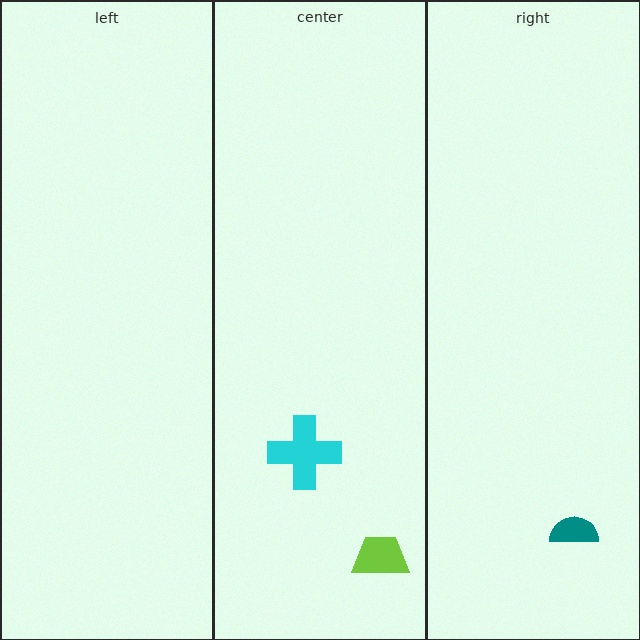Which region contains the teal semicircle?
The right region.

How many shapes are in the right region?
1.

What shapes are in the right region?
The teal semicircle.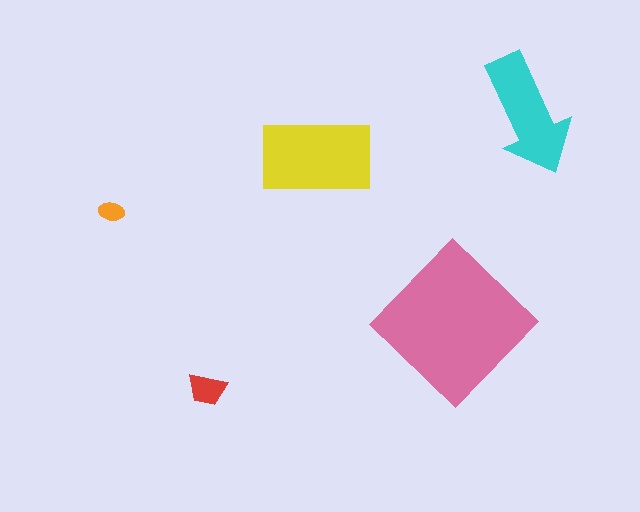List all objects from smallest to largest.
The orange ellipse, the red trapezoid, the cyan arrow, the yellow rectangle, the pink diamond.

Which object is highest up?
The cyan arrow is topmost.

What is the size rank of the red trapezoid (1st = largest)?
4th.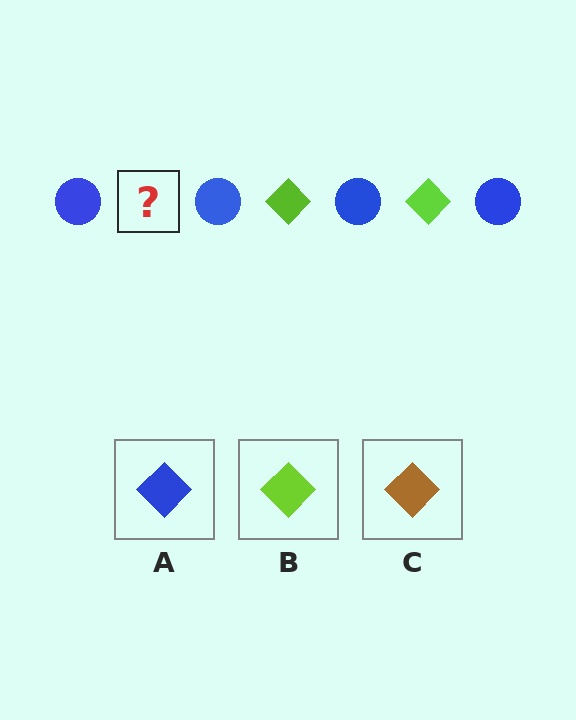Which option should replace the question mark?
Option B.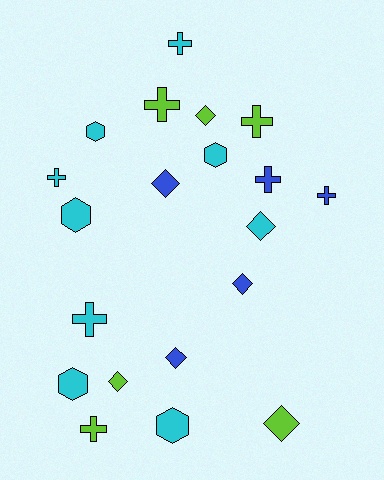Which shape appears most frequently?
Cross, with 8 objects.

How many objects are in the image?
There are 20 objects.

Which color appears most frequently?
Cyan, with 9 objects.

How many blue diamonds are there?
There are 3 blue diamonds.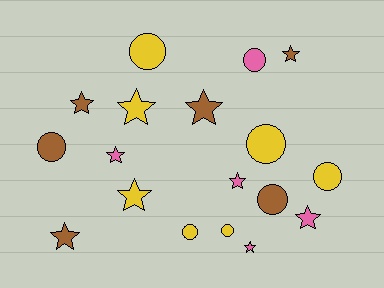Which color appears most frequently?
Yellow, with 7 objects.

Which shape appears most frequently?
Star, with 10 objects.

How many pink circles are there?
There is 1 pink circle.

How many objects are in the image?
There are 18 objects.